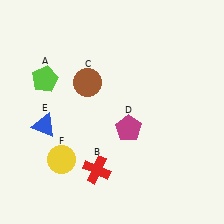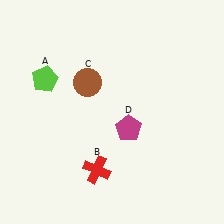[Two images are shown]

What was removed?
The blue triangle (E), the yellow circle (F) were removed in Image 2.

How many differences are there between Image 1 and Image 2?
There are 2 differences between the two images.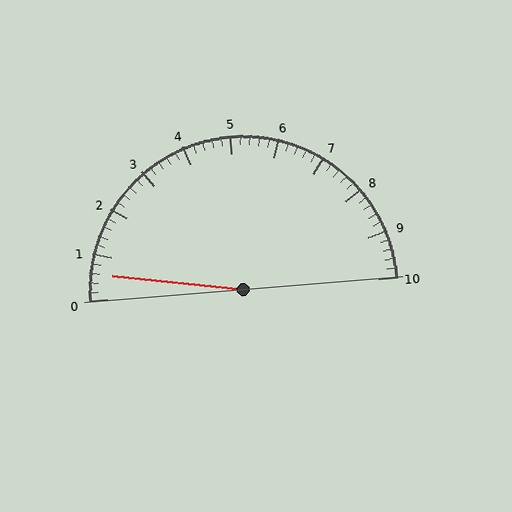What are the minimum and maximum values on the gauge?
The gauge ranges from 0 to 10.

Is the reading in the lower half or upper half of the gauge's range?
The reading is in the lower half of the range (0 to 10).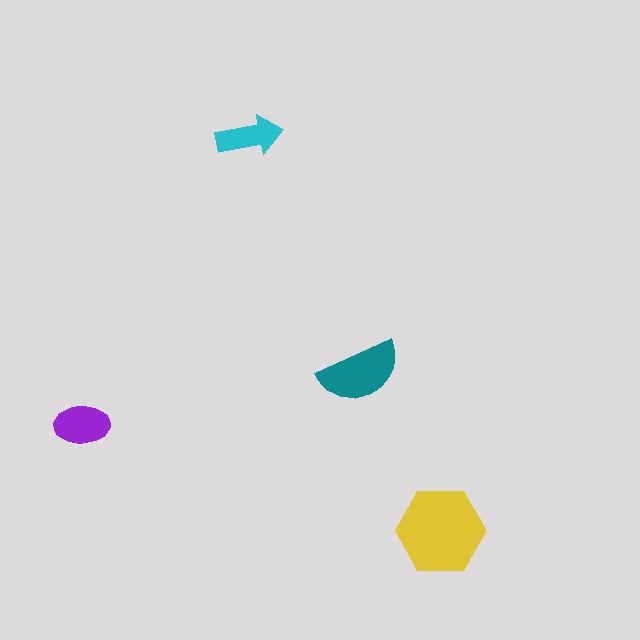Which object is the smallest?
The cyan arrow.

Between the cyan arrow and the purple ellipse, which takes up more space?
The purple ellipse.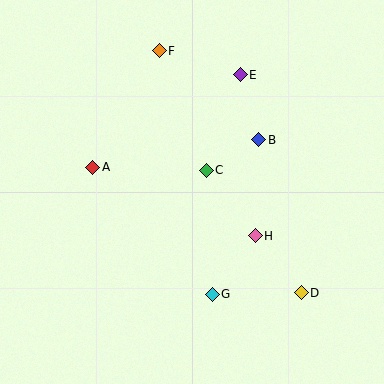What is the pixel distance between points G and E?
The distance between G and E is 221 pixels.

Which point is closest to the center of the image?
Point C at (206, 170) is closest to the center.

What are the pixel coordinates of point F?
Point F is at (159, 51).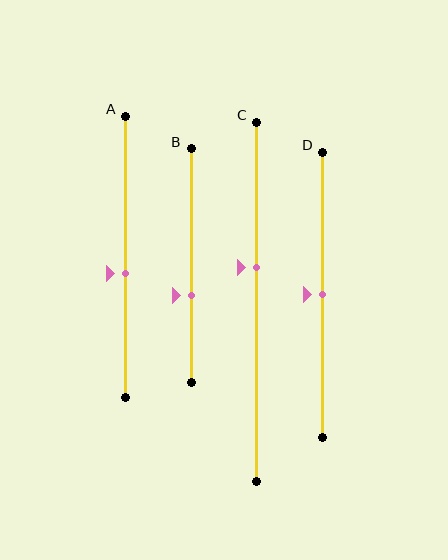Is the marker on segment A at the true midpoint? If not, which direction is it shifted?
No, the marker on segment A is shifted downward by about 6% of the segment length.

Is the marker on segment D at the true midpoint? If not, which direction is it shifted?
Yes, the marker on segment D is at the true midpoint.